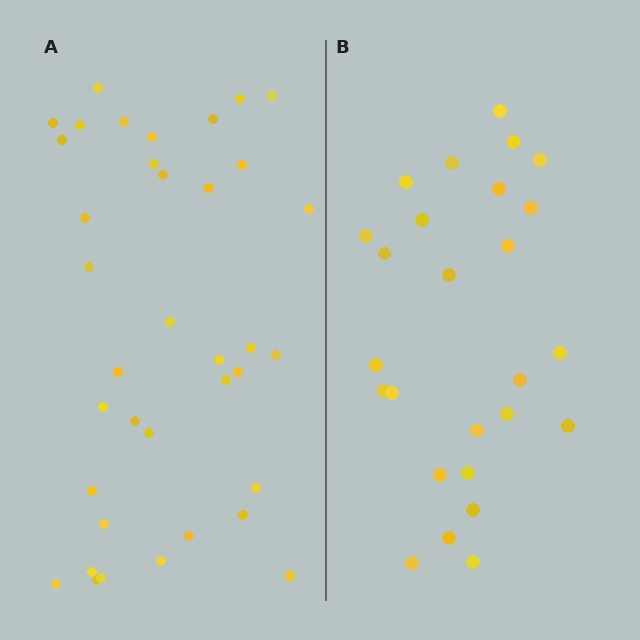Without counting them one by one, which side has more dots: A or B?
Region A (the left region) has more dots.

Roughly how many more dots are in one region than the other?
Region A has roughly 12 or so more dots than region B.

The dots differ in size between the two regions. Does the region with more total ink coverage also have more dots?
No. Region B has more total ink coverage because its dots are larger, but region A actually contains more individual dots. Total area can be misleading — the number of items is what matters here.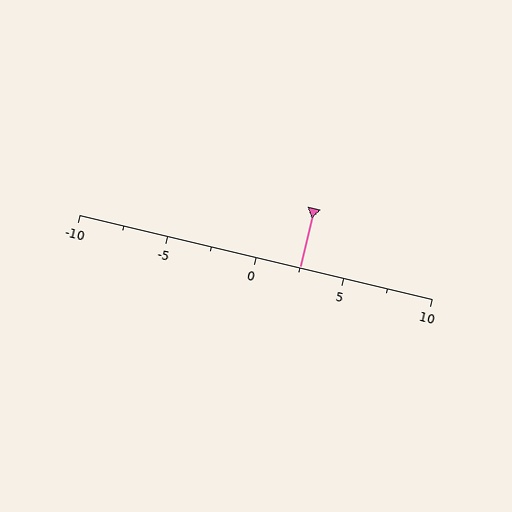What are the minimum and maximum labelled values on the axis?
The axis runs from -10 to 10.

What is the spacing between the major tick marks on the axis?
The major ticks are spaced 5 apart.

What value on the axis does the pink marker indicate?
The marker indicates approximately 2.5.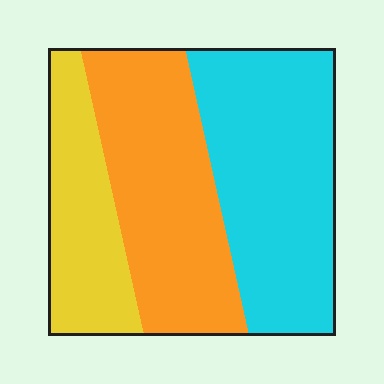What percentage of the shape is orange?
Orange takes up about three eighths (3/8) of the shape.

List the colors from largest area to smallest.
From largest to smallest: cyan, orange, yellow.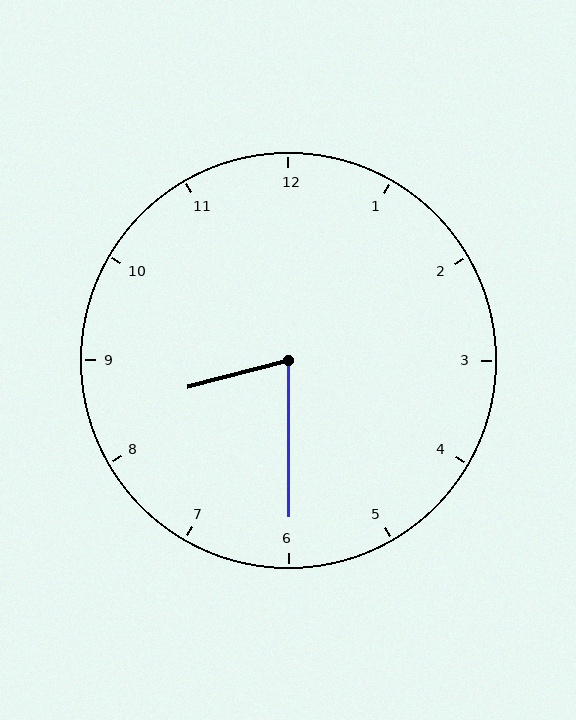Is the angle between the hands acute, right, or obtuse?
It is acute.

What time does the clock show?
8:30.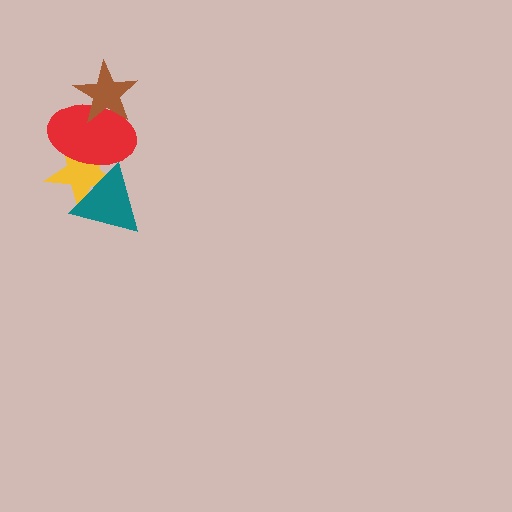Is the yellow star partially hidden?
Yes, it is partially covered by another shape.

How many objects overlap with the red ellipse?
3 objects overlap with the red ellipse.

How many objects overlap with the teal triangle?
2 objects overlap with the teal triangle.